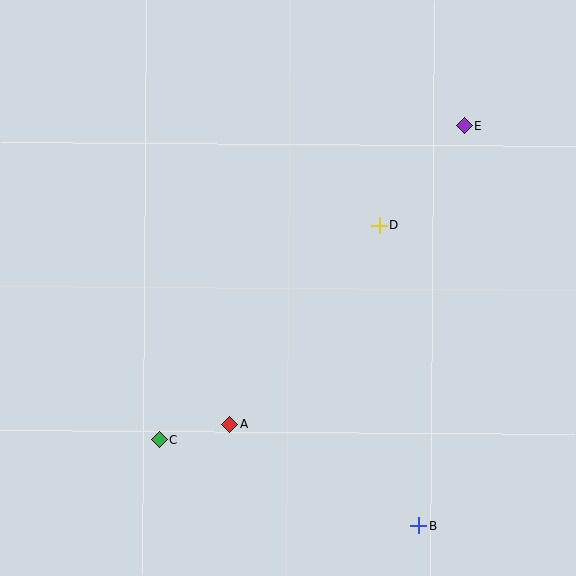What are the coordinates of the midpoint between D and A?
The midpoint between D and A is at (305, 324).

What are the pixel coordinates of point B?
Point B is at (419, 526).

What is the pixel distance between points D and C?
The distance between D and C is 308 pixels.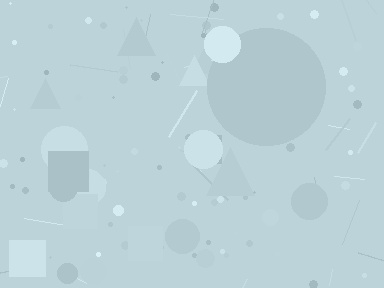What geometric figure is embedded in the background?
A circle is embedded in the background.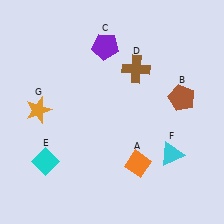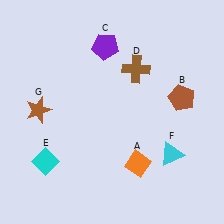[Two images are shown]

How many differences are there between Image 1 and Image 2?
There is 1 difference between the two images.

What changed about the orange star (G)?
In Image 1, G is orange. In Image 2, it changed to brown.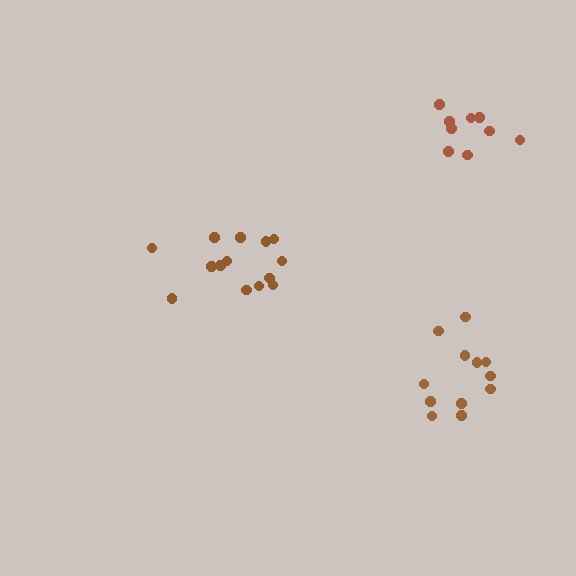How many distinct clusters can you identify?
There are 3 distinct clusters.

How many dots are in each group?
Group 1: 9 dots, Group 2: 14 dots, Group 3: 12 dots (35 total).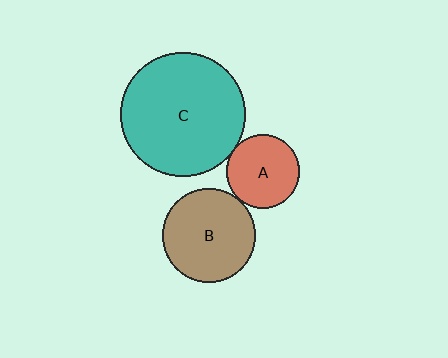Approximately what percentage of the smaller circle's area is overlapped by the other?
Approximately 5%.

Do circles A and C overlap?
Yes.